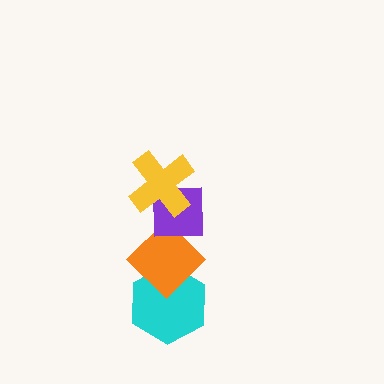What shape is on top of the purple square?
The yellow cross is on top of the purple square.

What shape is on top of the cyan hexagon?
The orange diamond is on top of the cyan hexagon.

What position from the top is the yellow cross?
The yellow cross is 1st from the top.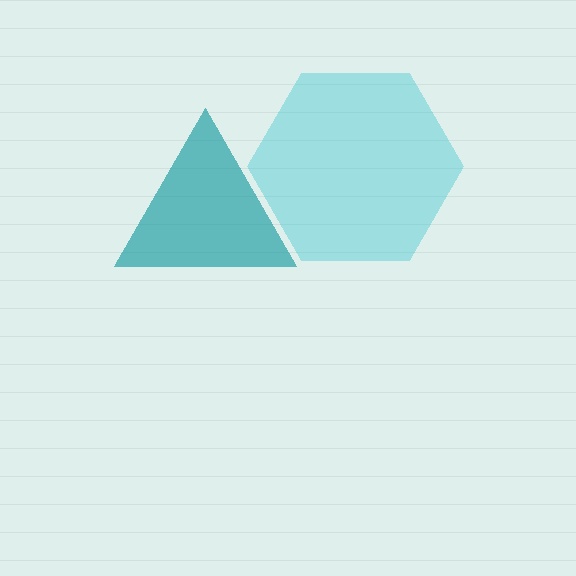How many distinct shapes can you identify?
There are 2 distinct shapes: a cyan hexagon, a teal triangle.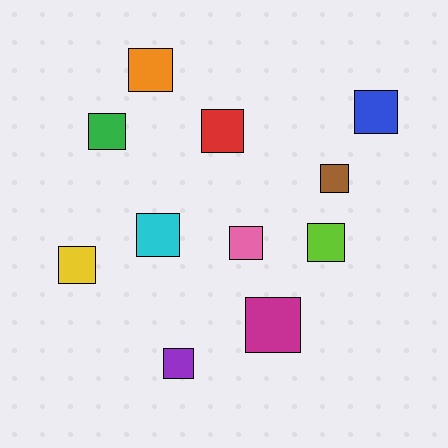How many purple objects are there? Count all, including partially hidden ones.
There is 1 purple object.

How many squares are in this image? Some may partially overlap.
There are 11 squares.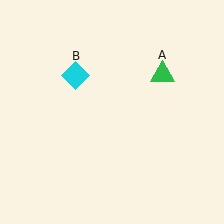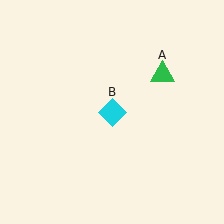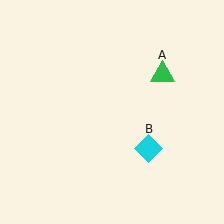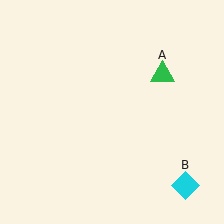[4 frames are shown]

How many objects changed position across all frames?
1 object changed position: cyan diamond (object B).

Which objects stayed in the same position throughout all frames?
Green triangle (object A) remained stationary.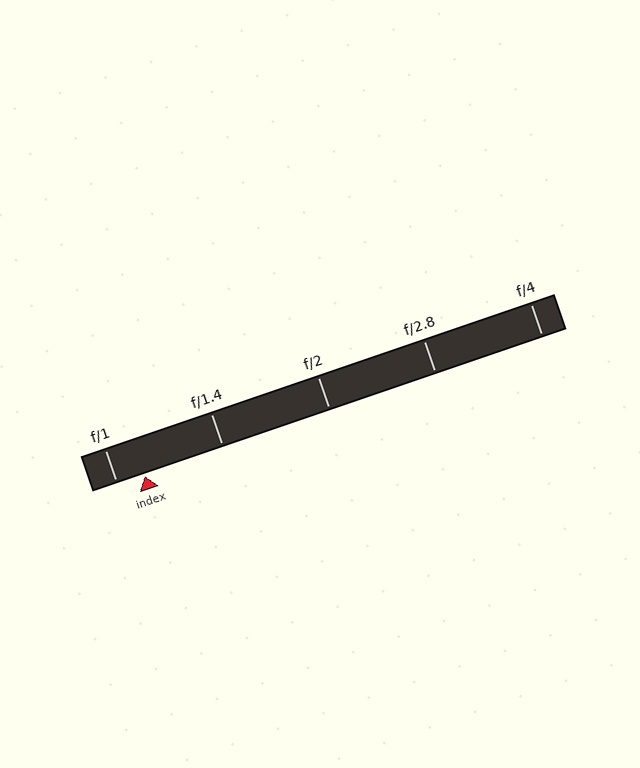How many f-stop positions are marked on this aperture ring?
There are 5 f-stop positions marked.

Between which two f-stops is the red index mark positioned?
The index mark is between f/1 and f/1.4.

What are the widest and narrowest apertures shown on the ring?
The widest aperture shown is f/1 and the narrowest is f/4.